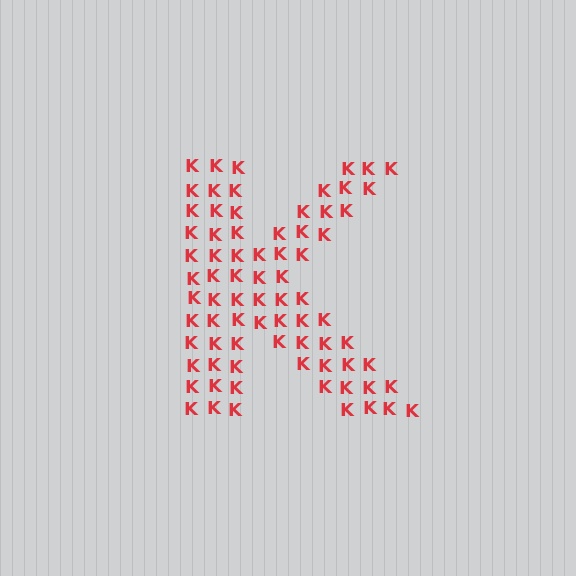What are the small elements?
The small elements are letter K's.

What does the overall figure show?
The overall figure shows the letter K.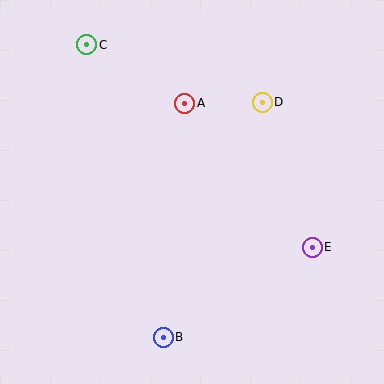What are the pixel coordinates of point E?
Point E is at (312, 247).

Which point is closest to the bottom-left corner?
Point B is closest to the bottom-left corner.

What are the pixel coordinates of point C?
Point C is at (87, 45).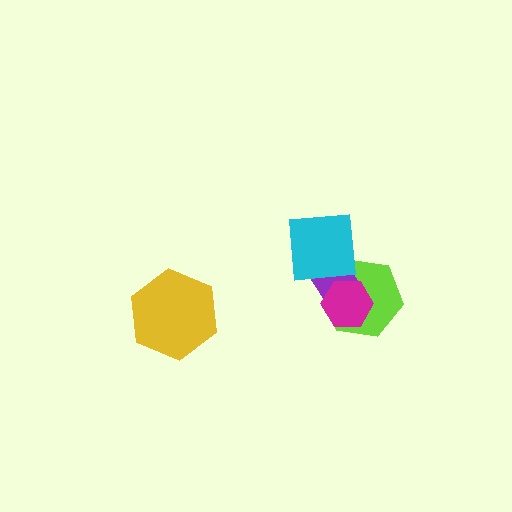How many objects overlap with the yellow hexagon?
0 objects overlap with the yellow hexagon.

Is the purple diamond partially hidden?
Yes, it is partially covered by another shape.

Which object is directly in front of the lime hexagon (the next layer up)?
The purple diamond is directly in front of the lime hexagon.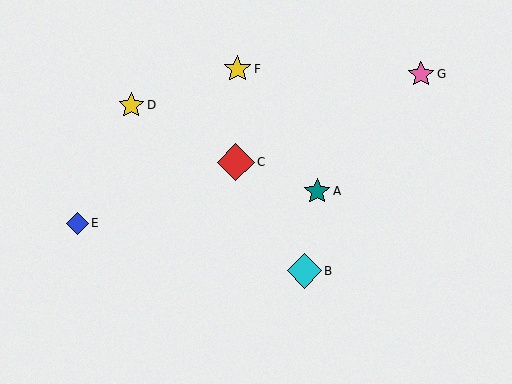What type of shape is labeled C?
Shape C is a red diamond.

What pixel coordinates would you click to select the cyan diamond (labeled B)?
Click at (304, 271) to select the cyan diamond B.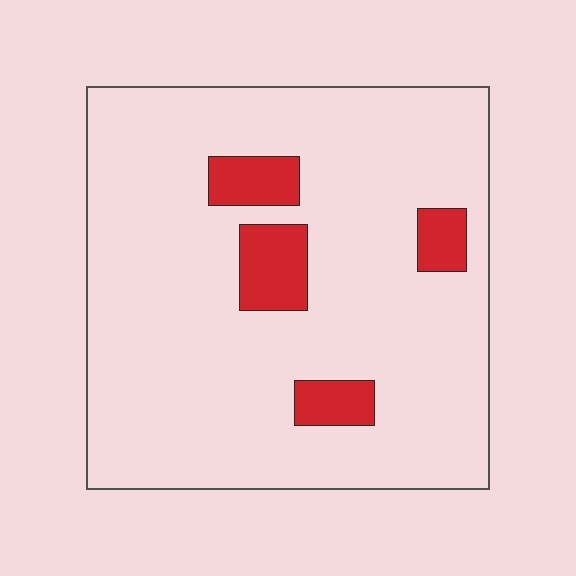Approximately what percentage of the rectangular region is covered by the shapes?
Approximately 10%.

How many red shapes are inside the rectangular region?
4.